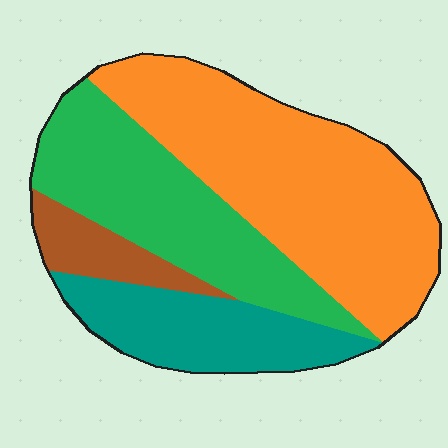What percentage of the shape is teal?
Teal covers 19% of the shape.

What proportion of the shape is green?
Green takes up about one quarter (1/4) of the shape.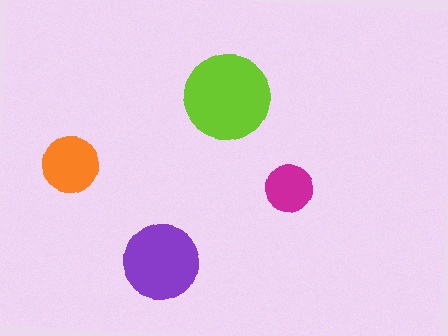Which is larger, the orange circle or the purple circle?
The purple one.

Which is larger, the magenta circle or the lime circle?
The lime one.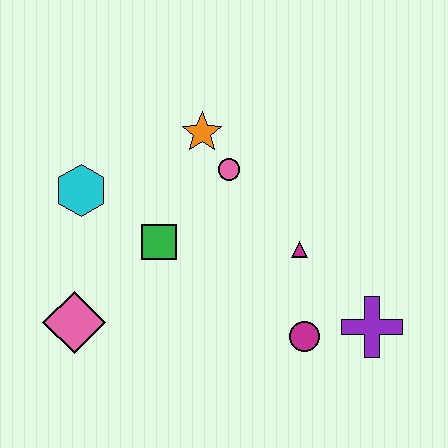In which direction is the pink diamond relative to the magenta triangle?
The pink diamond is to the left of the magenta triangle.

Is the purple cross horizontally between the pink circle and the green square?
No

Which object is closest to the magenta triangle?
The magenta circle is closest to the magenta triangle.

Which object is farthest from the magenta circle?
The cyan hexagon is farthest from the magenta circle.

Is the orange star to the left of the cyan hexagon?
No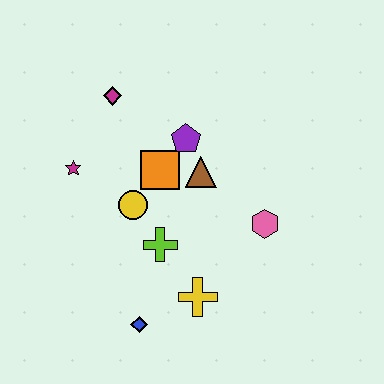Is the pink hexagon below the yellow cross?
No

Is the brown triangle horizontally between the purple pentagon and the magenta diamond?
No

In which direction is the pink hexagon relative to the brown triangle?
The pink hexagon is to the right of the brown triangle.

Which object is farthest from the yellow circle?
The pink hexagon is farthest from the yellow circle.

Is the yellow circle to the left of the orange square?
Yes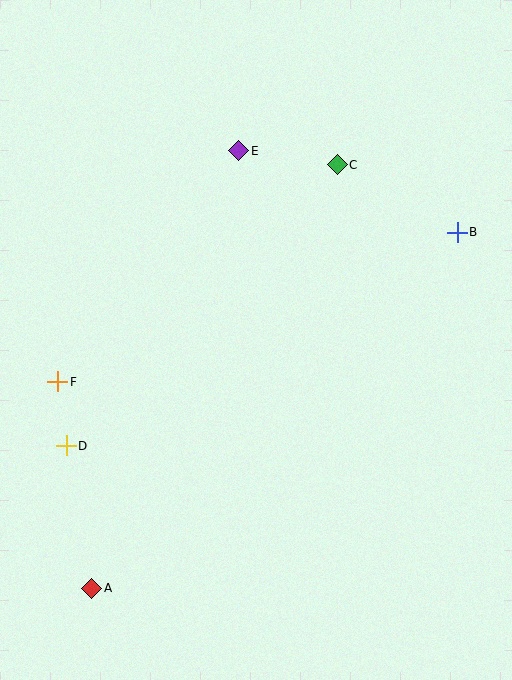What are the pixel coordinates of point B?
Point B is at (457, 232).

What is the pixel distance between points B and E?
The distance between B and E is 234 pixels.